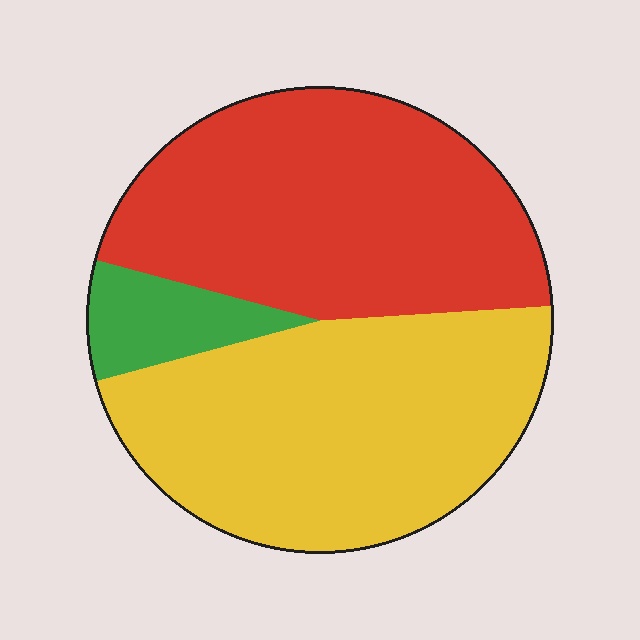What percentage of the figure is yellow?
Yellow takes up about one half (1/2) of the figure.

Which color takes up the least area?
Green, at roughly 10%.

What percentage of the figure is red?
Red covers 45% of the figure.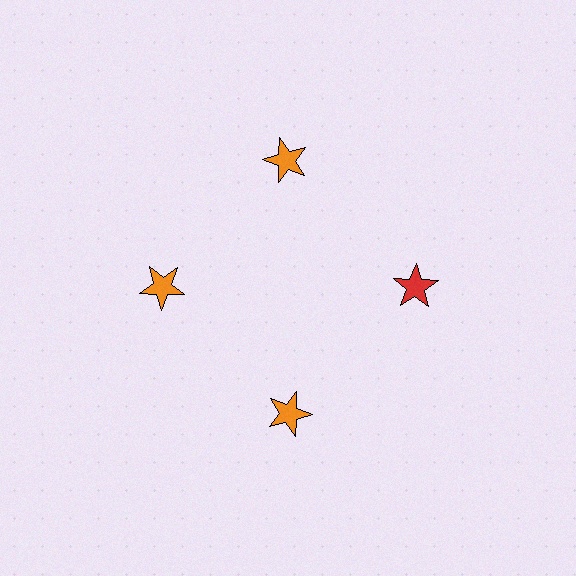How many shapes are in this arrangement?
There are 4 shapes arranged in a ring pattern.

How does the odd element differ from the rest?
It has a different color: red instead of orange.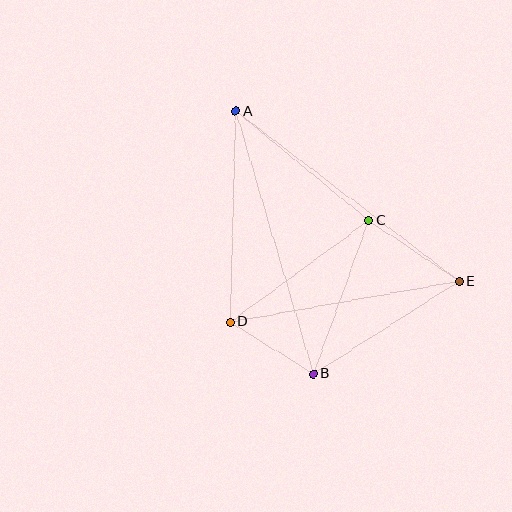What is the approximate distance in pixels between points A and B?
The distance between A and B is approximately 274 pixels.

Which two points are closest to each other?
Points B and D are closest to each other.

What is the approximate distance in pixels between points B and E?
The distance between B and E is approximately 172 pixels.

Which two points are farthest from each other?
Points A and E are farthest from each other.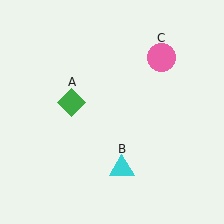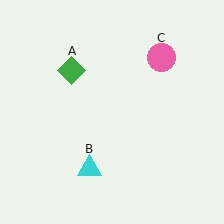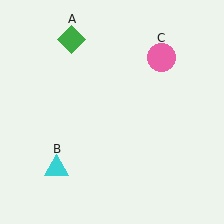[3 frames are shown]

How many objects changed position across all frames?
2 objects changed position: green diamond (object A), cyan triangle (object B).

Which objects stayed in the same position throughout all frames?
Pink circle (object C) remained stationary.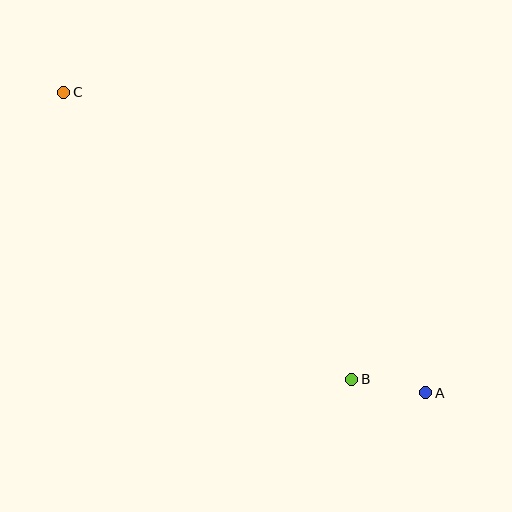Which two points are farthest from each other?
Points A and C are farthest from each other.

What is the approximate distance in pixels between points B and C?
The distance between B and C is approximately 407 pixels.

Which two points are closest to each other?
Points A and B are closest to each other.